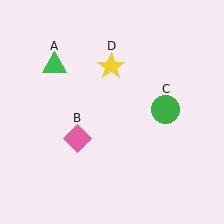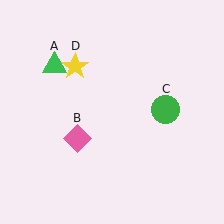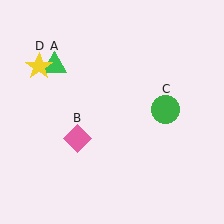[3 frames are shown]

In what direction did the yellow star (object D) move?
The yellow star (object D) moved left.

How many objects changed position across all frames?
1 object changed position: yellow star (object D).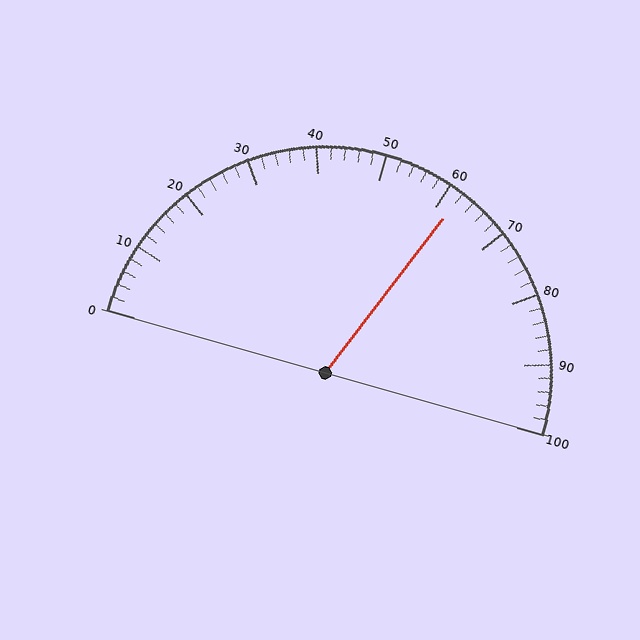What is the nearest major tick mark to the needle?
The nearest major tick mark is 60.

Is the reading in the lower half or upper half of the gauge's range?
The reading is in the upper half of the range (0 to 100).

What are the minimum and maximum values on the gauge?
The gauge ranges from 0 to 100.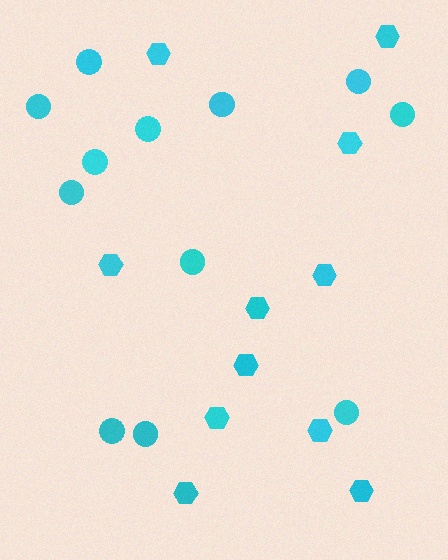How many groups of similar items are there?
There are 2 groups: one group of hexagons (11) and one group of circles (12).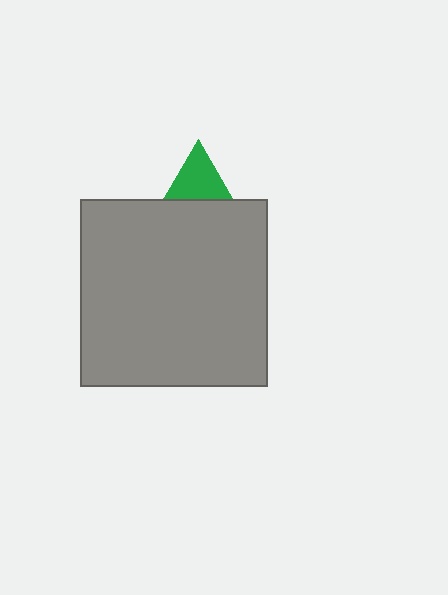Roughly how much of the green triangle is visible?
A small part of it is visible (roughly 41%).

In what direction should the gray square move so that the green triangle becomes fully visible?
The gray square should move down. That is the shortest direction to clear the overlap and leave the green triangle fully visible.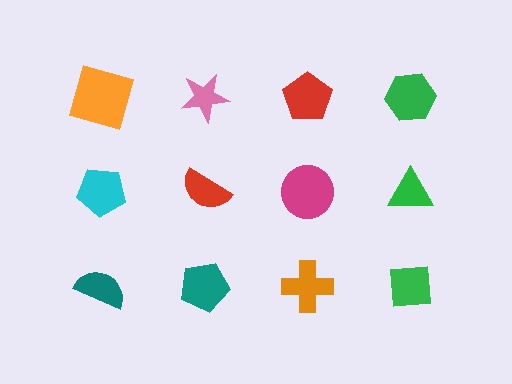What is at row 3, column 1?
A teal semicircle.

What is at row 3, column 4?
A green square.